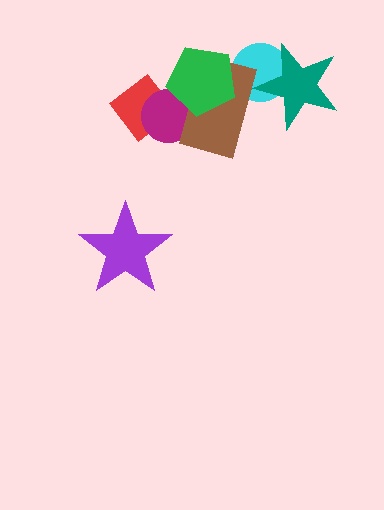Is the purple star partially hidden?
No, no other shape covers it.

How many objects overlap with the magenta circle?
3 objects overlap with the magenta circle.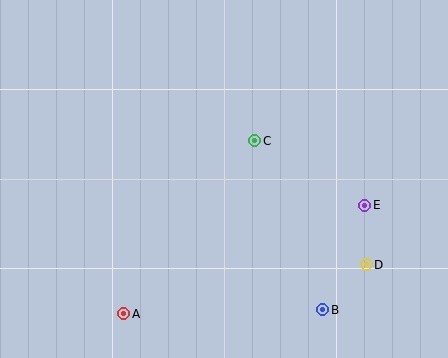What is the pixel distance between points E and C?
The distance between E and C is 127 pixels.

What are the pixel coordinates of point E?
Point E is at (365, 205).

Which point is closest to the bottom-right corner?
Point D is closest to the bottom-right corner.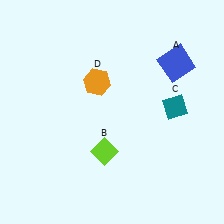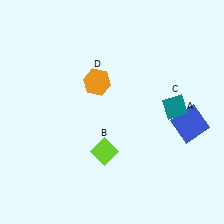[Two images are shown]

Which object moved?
The blue square (A) moved down.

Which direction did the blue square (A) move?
The blue square (A) moved down.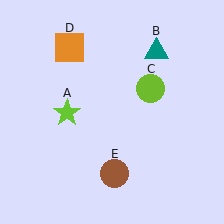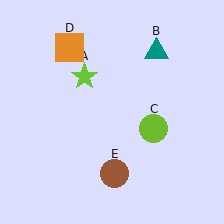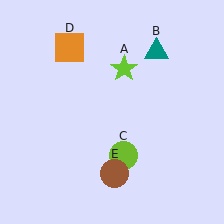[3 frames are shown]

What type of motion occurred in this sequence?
The lime star (object A), lime circle (object C) rotated clockwise around the center of the scene.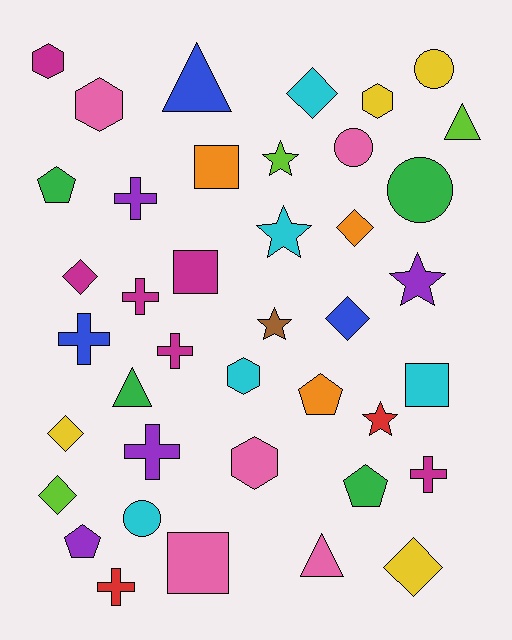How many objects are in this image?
There are 40 objects.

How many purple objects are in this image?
There are 4 purple objects.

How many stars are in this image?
There are 5 stars.